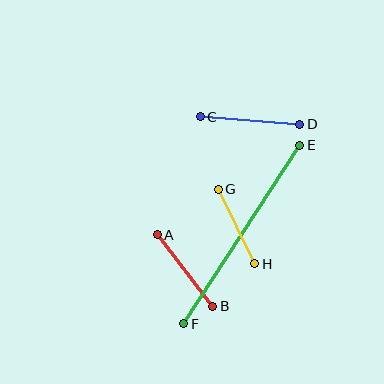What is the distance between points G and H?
The distance is approximately 83 pixels.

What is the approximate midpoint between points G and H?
The midpoint is at approximately (236, 226) pixels.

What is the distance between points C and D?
The distance is approximately 100 pixels.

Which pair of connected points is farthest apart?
Points E and F are farthest apart.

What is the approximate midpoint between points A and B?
The midpoint is at approximately (185, 270) pixels.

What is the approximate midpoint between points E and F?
The midpoint is at approximately (242, 234) pixels.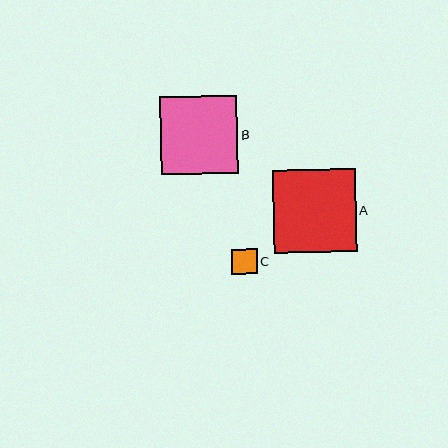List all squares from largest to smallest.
From largest to smallest: A, B, C.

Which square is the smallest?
Square C is the smallest with a size of approximately 26 pixels.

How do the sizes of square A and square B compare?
Square A and square B are approximately the same size.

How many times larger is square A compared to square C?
Square A is approximately 3.2 times the size of square C.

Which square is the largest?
Square A is the largest with a size of approximately 83 pixels.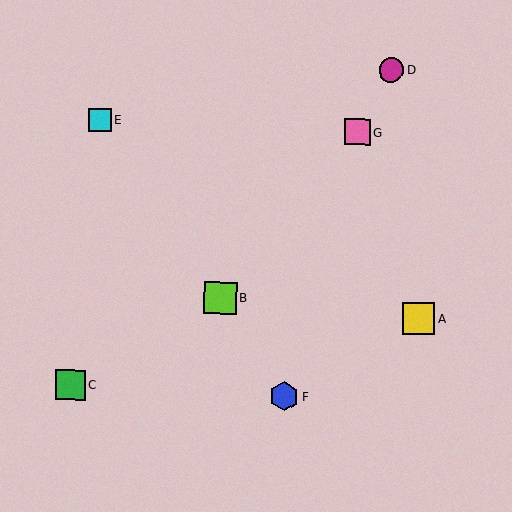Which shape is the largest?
The lime square (labeled B) is the largest.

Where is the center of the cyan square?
The center of the cyan square is at (100, 120).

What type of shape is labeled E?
Shape E is a cyan square.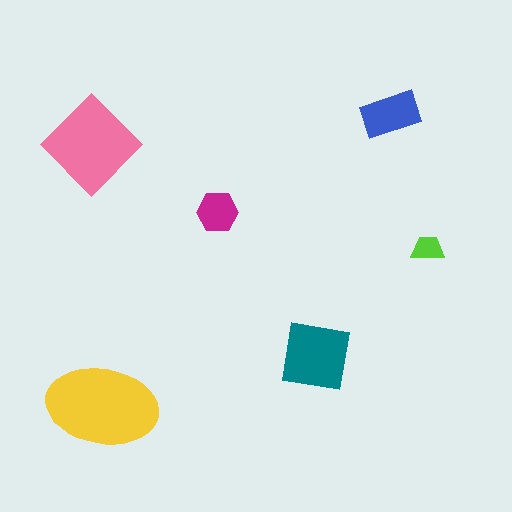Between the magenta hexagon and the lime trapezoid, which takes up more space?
The magenta hexagon.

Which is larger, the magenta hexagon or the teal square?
The teal square.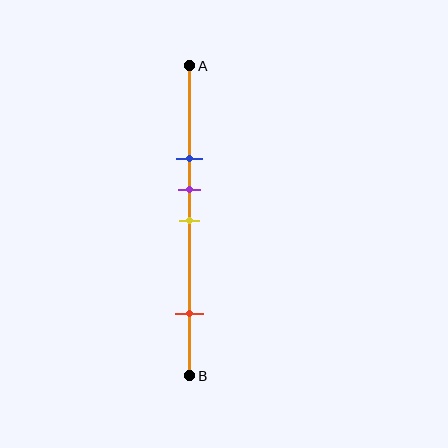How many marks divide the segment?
There are 4 marks dividing the segment.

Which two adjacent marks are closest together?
The purple and yellow marks are the closest adjacent pair.